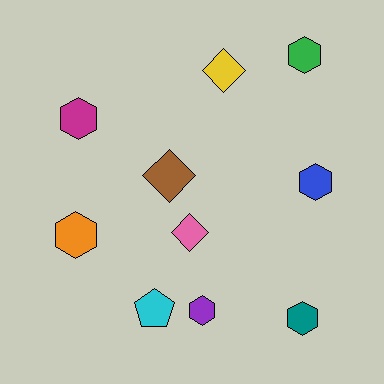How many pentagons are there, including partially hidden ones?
There is 1 pentagon.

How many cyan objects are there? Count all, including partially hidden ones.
There is 1 cyan object.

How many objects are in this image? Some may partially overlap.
There are 10 objects.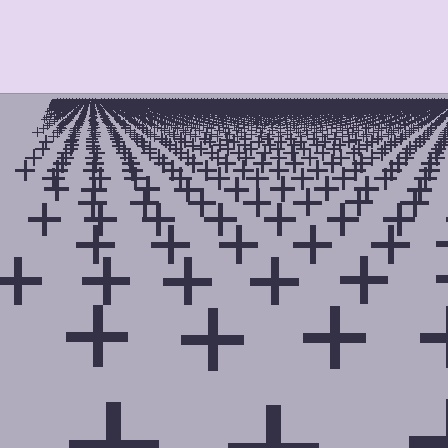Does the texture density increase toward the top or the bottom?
Density increases toward the top.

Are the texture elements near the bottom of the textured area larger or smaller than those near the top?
Larger. Near the bottom, elements are closer to the viewer and appear at a bigger on-screen size.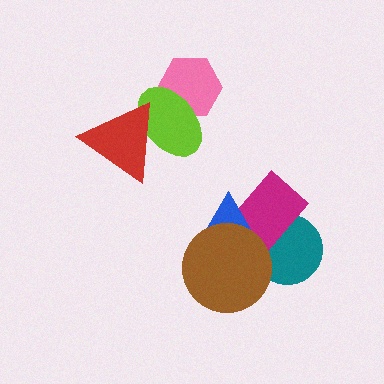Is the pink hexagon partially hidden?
Yes, it is partially covered by another shape.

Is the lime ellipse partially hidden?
Yes, it is partially covered by another shape.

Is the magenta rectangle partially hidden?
Yes, it is partially covered by another shape.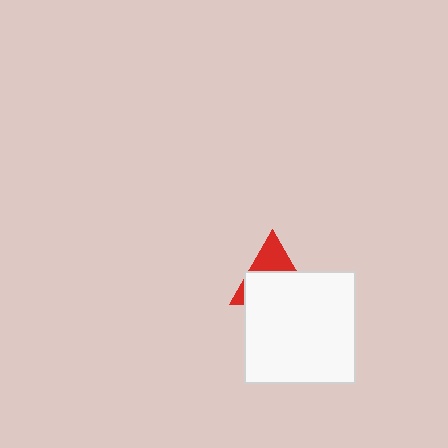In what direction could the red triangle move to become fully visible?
The red triangle could move up. That would shift it out from behind the white square entirely.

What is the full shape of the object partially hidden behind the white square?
The partially hidden object is a red triangle.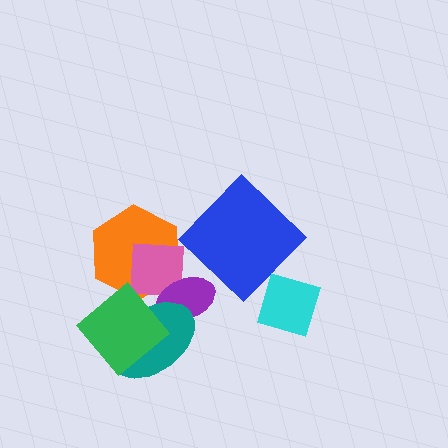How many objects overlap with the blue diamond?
0 objects overlap with the blue diamond.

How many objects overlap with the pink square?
3 objects overlap with the pink square.